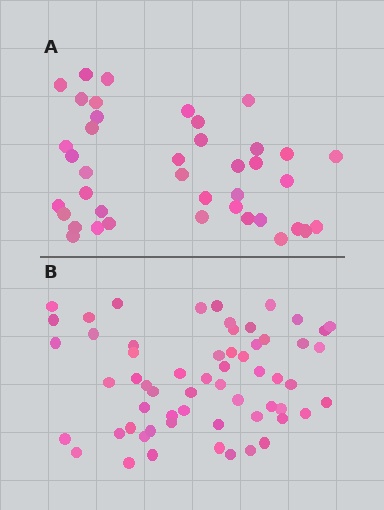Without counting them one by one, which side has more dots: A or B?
Region B (the bottom region) has more dots.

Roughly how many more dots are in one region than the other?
Region B has approximately 20 more dots than region A.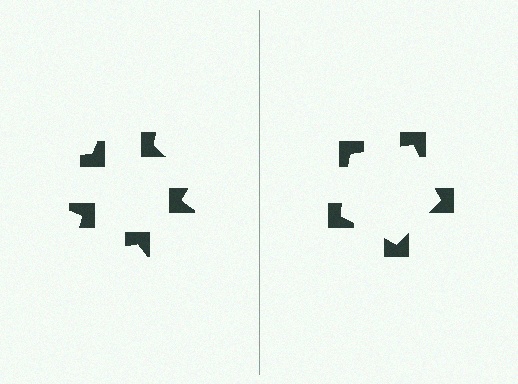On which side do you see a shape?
An illusory pentagon appears on the right side. On the left side the wedge cuts are rotated, so no coherent shape forms.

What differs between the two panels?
The notched squares are positioned identically on both sides; only the wedge orientations differ. On the right they align to a pentagon; on the left they are misaligned.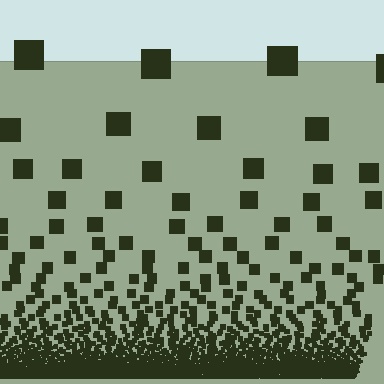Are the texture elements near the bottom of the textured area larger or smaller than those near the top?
Smaller. The gradient is inverted — elements near the bottom are smaller and denser.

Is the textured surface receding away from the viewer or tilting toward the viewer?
The surface appears to tilt toward the viewer. Texture elements get larger and sparser toward the top.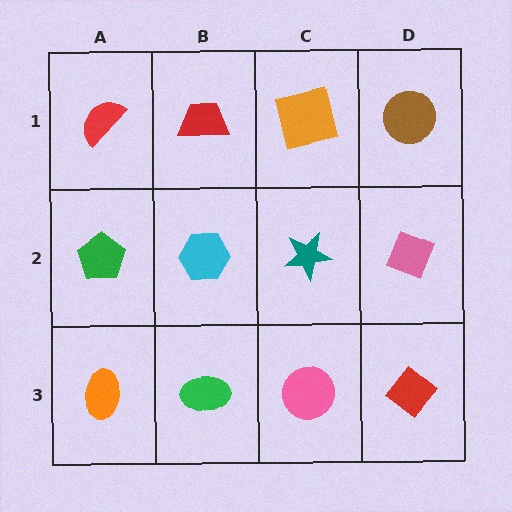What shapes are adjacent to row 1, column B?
A cyan hexagon (row 2, column B), a red semicircle (row 1, column A), an orange square (row 1, column C).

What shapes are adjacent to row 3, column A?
A green pentagon (row 2, column A), a green ellipse (row 3, column B).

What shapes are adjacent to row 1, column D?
A pink diamond (row 2, column D), an orange square (row 1, column C).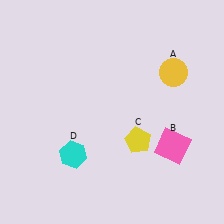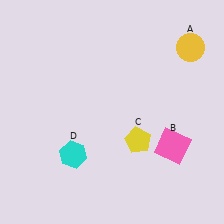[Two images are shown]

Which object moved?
The yellow circle (A) moved up.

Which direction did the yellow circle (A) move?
The yellow circle (A) moved up.